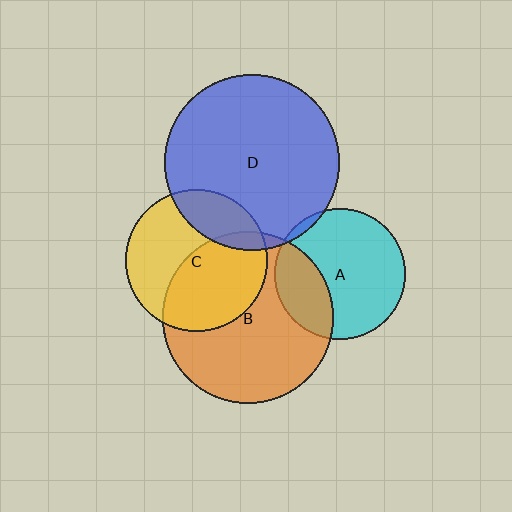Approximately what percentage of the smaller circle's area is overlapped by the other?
Approximately 5%.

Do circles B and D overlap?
Yes.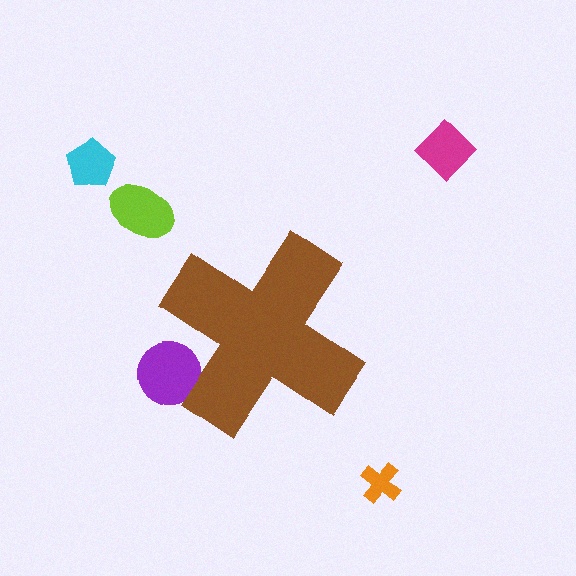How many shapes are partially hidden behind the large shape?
1 shape is partially hidden.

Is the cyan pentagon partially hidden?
No, the cyan pentagon is fully visible.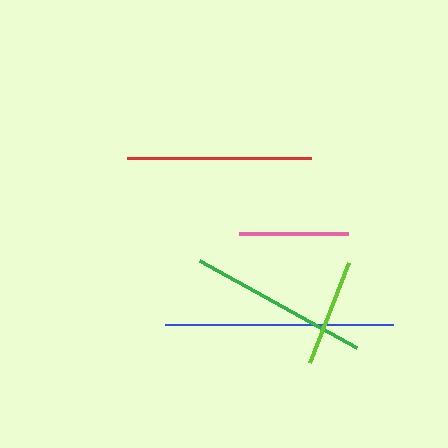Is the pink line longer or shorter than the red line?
The red line is longer than the pink line.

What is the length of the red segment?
The red segment is approximately 184 pixels long.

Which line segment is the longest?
The blue line is the longest at approximately 227 pixels.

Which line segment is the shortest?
The lime line is the shortest at approximately 107 pixels.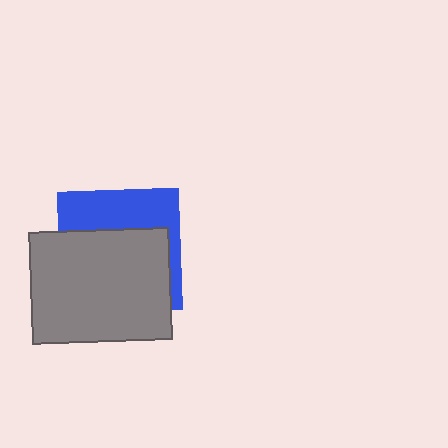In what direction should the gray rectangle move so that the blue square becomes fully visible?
The gray rectangle should move down. That is the shortest direction to clear the overlap and leave the blue square fully visible.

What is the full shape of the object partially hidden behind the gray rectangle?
The partially hidden object is a blue square.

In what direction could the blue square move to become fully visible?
The blue square could move up. That would shift it out from behind the gray rectangle entirely.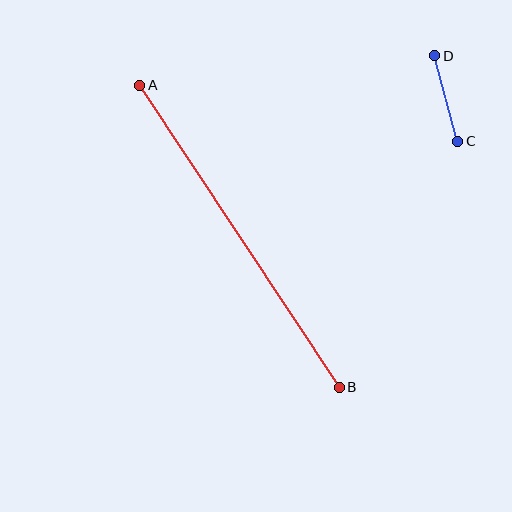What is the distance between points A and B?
The distance is approximately 362 pixels.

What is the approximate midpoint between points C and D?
The midpoint is at approximately (446, 98) pixels.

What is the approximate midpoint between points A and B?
The midpoint is at approximately (240, 236) pixels.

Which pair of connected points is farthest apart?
Points A and B are farthest apart.